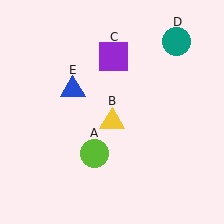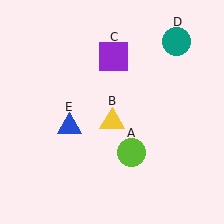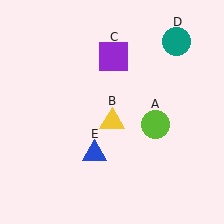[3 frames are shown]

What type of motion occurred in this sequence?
The lime circle (object A), blue triangle (object E) rotated counterclockwise around the center of the scene.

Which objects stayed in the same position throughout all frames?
Yellow triangle (object B) and purple square (object C) and teal circle (object D) remained stationary.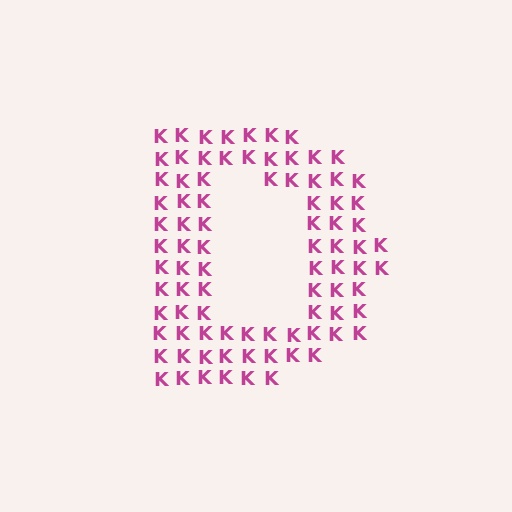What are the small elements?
The small elements are letter K's.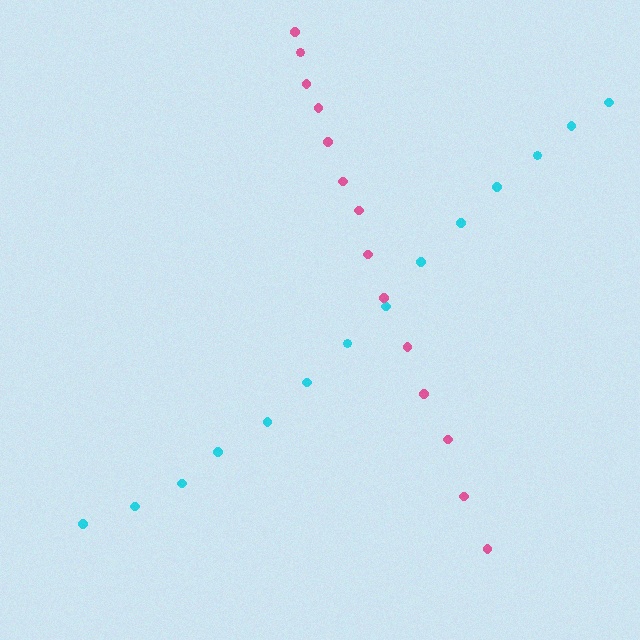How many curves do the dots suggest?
There are 2 distinct paths.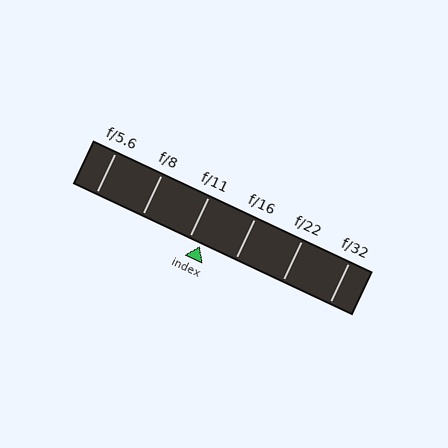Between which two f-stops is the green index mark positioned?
The index mark is between f/11 and f/16.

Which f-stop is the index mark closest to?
The index mark is closest to f/11.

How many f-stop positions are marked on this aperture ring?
There are 6 f-stop positions marked.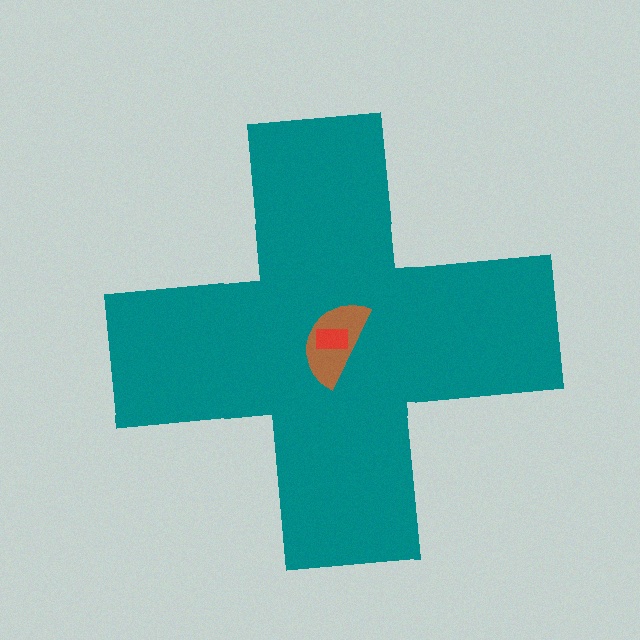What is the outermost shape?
The teal cross.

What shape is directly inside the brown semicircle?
The red rectangle.